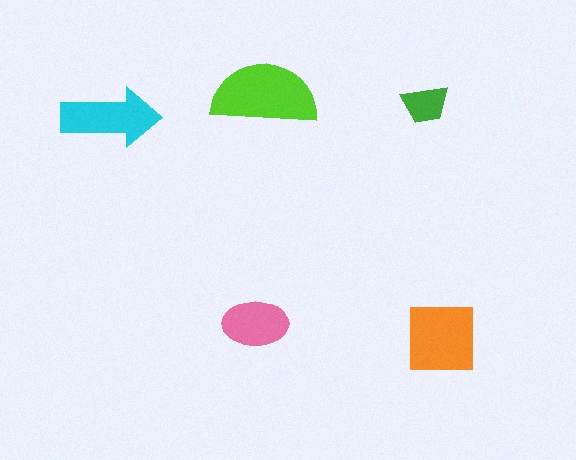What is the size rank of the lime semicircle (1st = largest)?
1st.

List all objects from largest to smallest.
The lime semicircle, the orange square, the cyan arrow, the pink ellipse, the green trapezoid.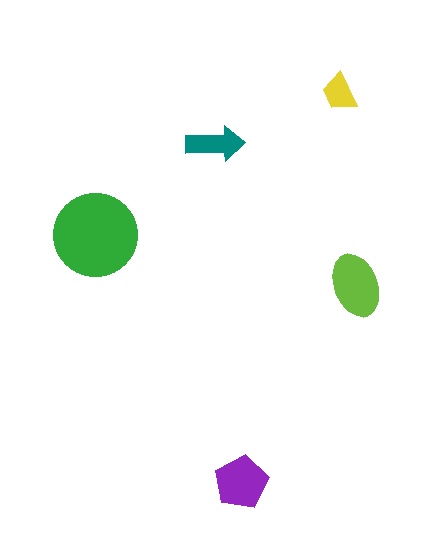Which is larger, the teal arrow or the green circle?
The green circle.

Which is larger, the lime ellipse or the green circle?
The green circle.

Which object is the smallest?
The yellow trapezoid.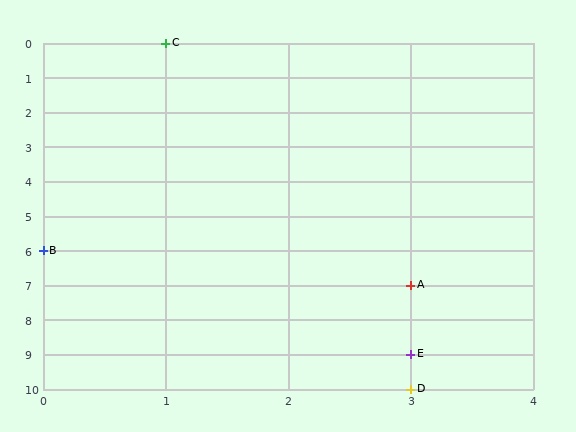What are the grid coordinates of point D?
Point D is at grid coordinates (3, 10).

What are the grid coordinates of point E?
Point E is at grid coordinates (3, 9).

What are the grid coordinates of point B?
Point B is at grid coordinates (0, 6).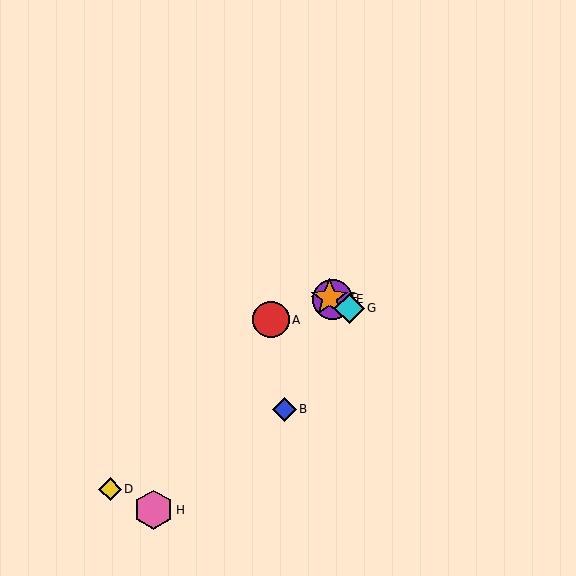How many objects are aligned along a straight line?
4 objects (C, E, F, G) are aligned along a straight line.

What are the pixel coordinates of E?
Object E is at (332, 299).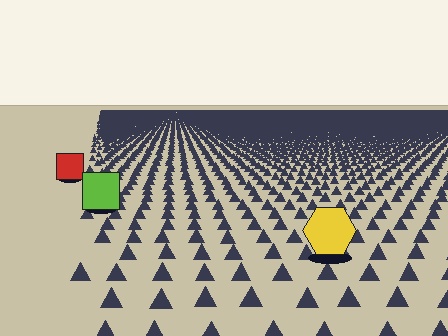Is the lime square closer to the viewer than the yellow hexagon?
No. The yellow hexagon is closer — you can tell from the texture gradient: the ground texture is coarser near it.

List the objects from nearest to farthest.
From nearest to farthest: the yellow hexagon, the lime square, the red square.